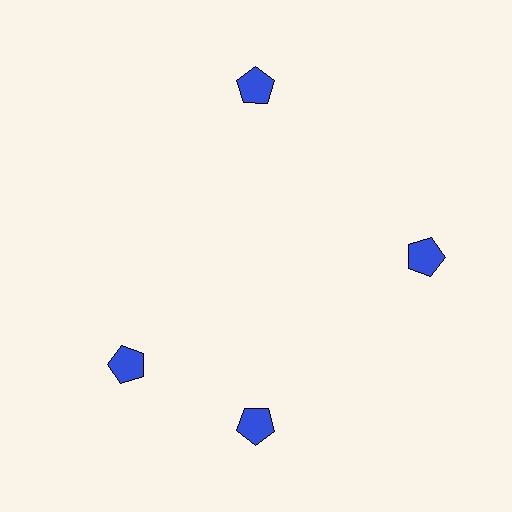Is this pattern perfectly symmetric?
No. The 4 blue pentagons are arranged in a ring, but one element near the 9 o'clock position is rotated out of alignment along the ring, breaking the 4-fold rotational symmetry.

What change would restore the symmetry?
The symmetry would be restored by rotating it back into even spacing with its neighbors so that all 4 pentagons sit at equal angles and equal distance from the center.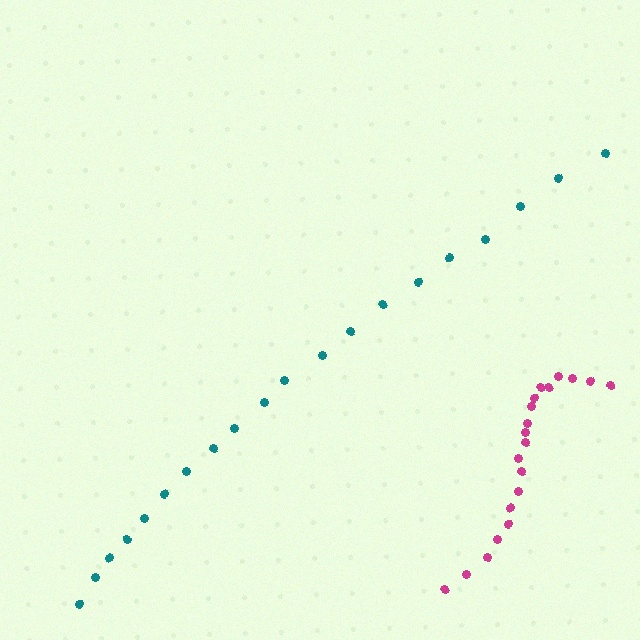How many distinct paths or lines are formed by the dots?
There are 2 distinct paths.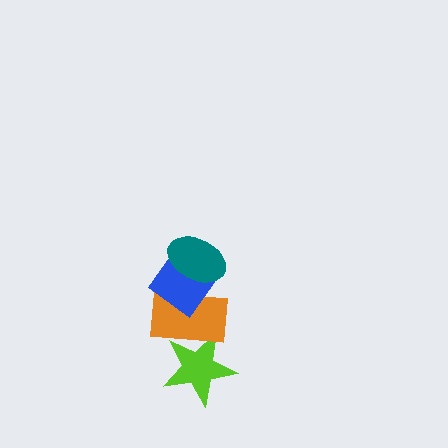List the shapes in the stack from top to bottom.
From top to bottom: the teal ellipse, the blue diamond, the orange rectangle, the lime star.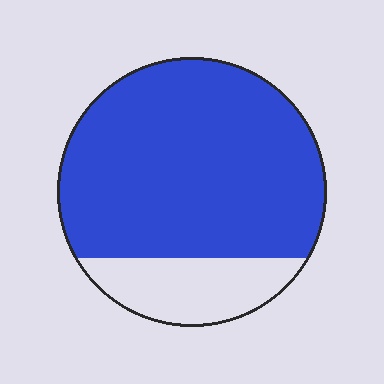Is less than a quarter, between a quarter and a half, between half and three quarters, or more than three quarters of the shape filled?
More than three quarters.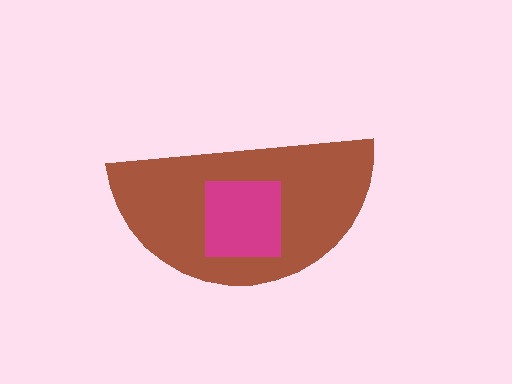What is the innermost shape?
The magenta square.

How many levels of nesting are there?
2.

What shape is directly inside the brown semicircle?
The magenta square.